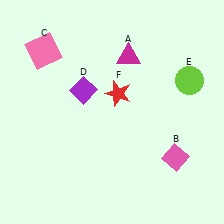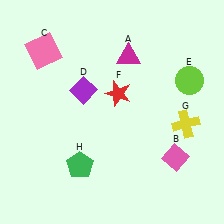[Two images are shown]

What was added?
A yellow cross (G), a green pentagon (H) were added in Image 2.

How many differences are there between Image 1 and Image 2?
There are 2 differences between the two images.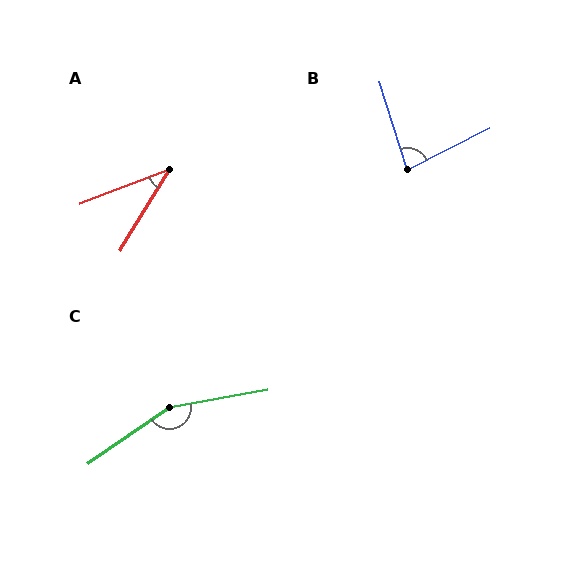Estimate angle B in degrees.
Approximately 81 degrees.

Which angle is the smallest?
A, at approximately 38 degrees.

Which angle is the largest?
C, at approximately 155 degrees.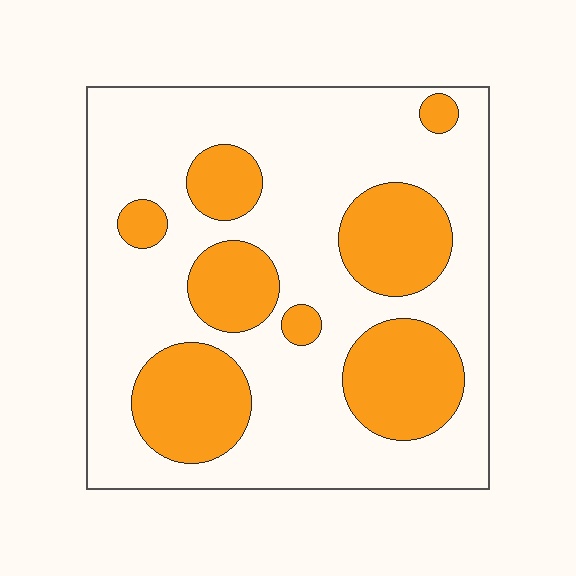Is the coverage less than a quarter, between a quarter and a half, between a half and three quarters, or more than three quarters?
Between a quarter and a half.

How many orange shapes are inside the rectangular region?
8.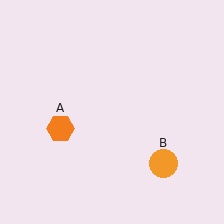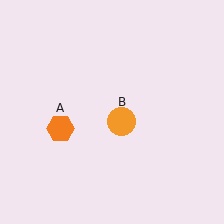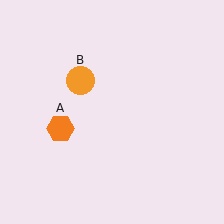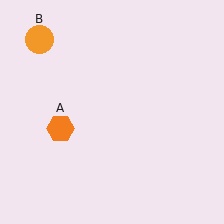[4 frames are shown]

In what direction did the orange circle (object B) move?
The orange circle (object B) moved up and to the left.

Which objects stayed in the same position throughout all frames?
Orange hexagon (object A) remained stationary.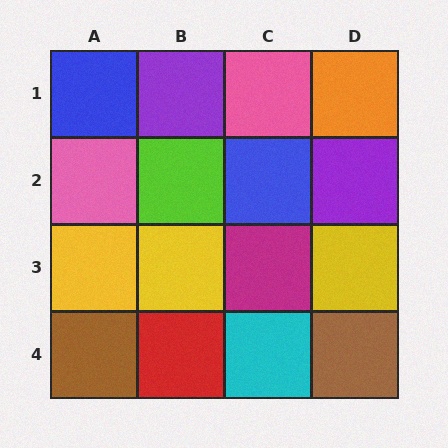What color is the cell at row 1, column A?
Blue.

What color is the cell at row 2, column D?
Purple.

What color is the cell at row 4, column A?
Brown.